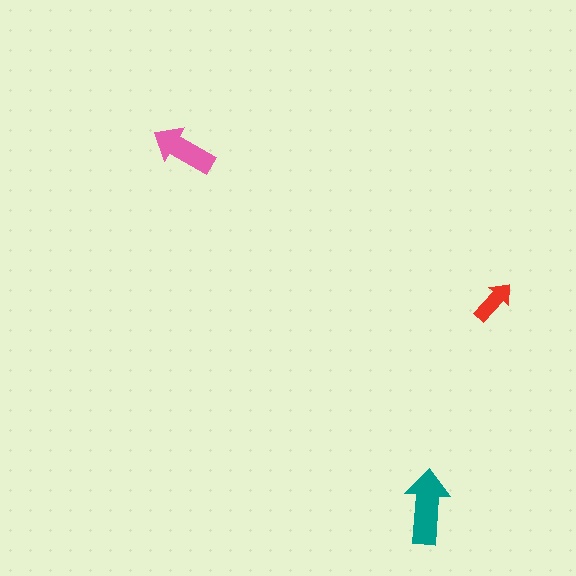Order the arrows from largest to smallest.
the teal one, the pink one, the red one.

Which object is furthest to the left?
The pink arrow is leftmost.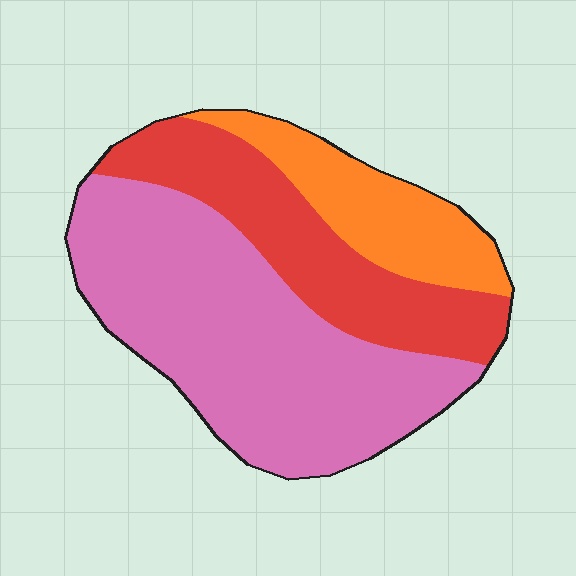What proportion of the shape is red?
Red takes up about one quarter (1/4) of the shape.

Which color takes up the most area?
Pink, at roughly 55%.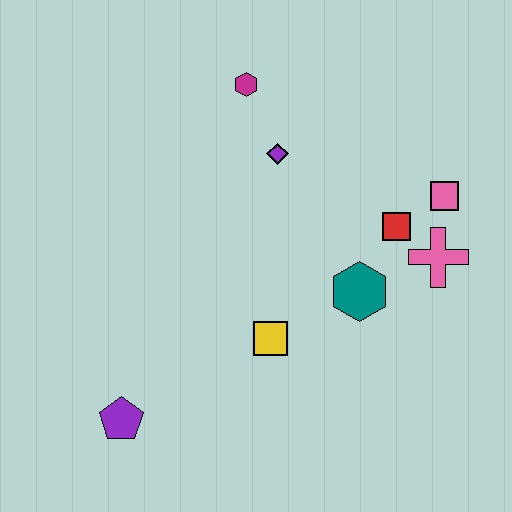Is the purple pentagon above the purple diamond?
No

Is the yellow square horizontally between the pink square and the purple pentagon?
Yes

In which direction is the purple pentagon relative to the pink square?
The purple pentagon is to the left of the pink square.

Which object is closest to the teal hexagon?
The red square is closest to the teal hexagon.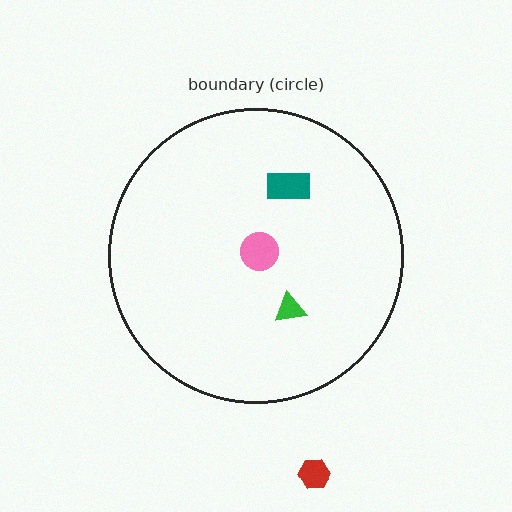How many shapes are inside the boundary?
3 inside, 1 outside.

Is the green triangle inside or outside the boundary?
Inside.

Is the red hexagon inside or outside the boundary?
Outside.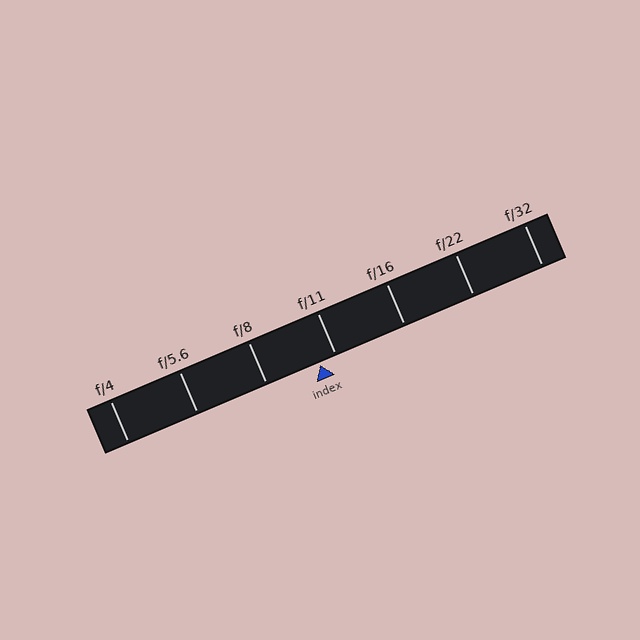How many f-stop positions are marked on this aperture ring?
There are 7 f-stop positions marked.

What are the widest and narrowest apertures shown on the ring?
The widest aperture shown is f/4 and the narrowest is f/32.